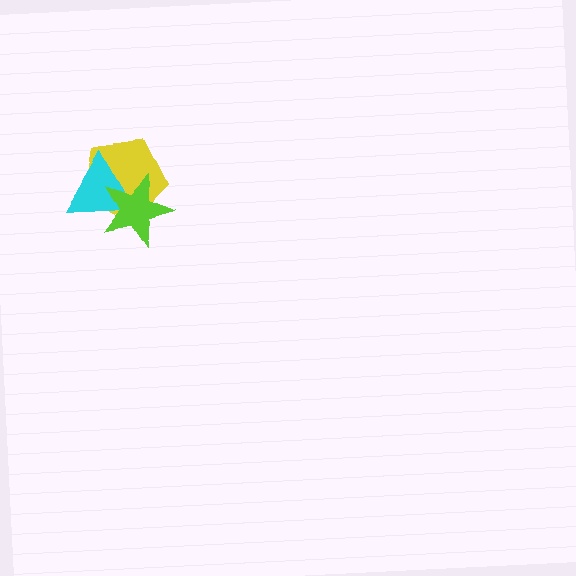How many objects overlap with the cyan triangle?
2 objects overlap with the cyan triangle.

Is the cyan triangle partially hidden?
Yes, it is partially covered by another shape.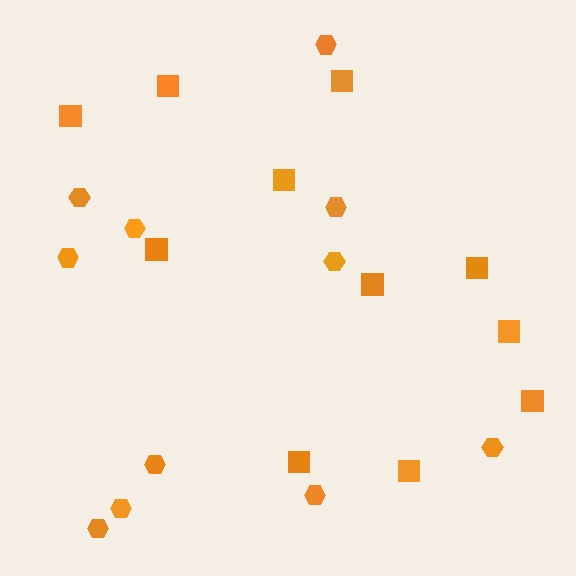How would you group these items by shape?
There are 2 groups: one group of hexagons (11) and one group of squares (11).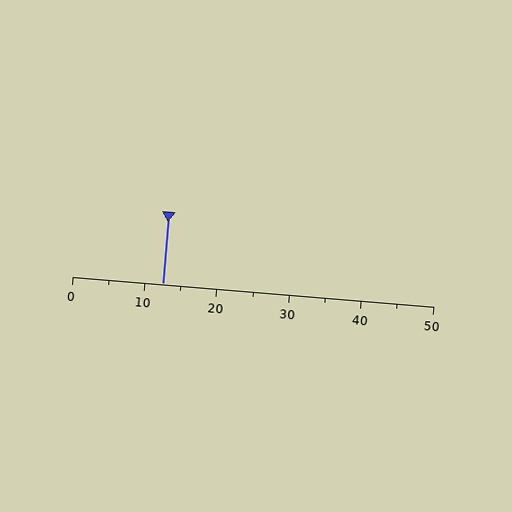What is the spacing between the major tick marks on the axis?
The major ticks are spaced 10 apart.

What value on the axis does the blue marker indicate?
The marker indicates approximately 12.5.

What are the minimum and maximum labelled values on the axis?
The axis runs from 0 to 50.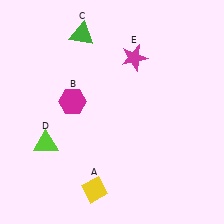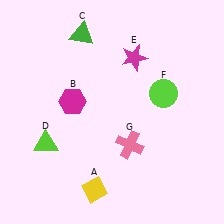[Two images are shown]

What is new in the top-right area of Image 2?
A lime circle (F) was added in the top-right area of Image 2.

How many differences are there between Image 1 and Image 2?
There are 2 differences between the two images.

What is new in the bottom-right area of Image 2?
A pink cross (G) was added in the bottom-right area of Image 2.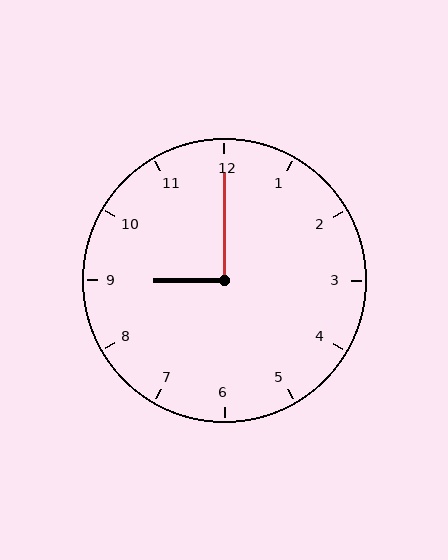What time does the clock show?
9:00.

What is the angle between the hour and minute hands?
Approximately 90 degrees.